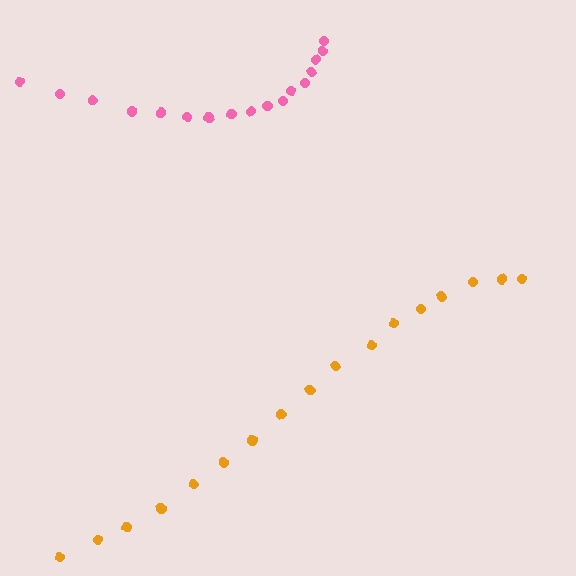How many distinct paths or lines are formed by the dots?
There are 2 distinct paths.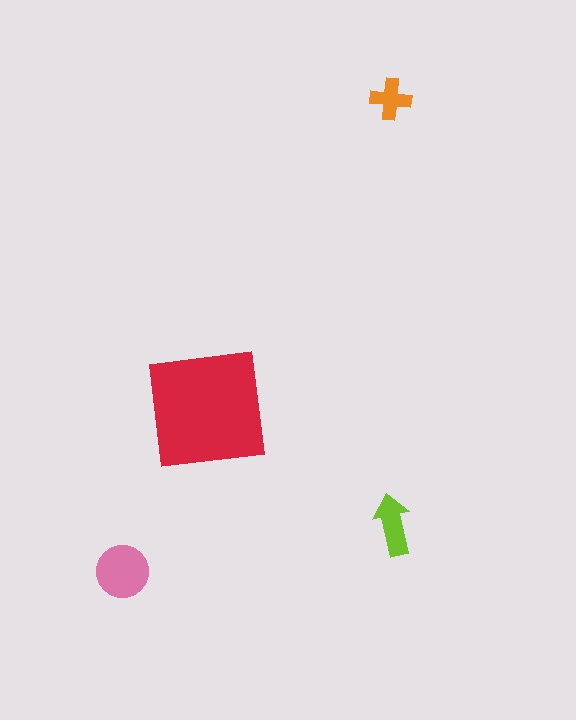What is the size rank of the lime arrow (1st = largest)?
3rd.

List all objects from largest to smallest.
The red square, the pink circle, the lime arrow, the orange cross.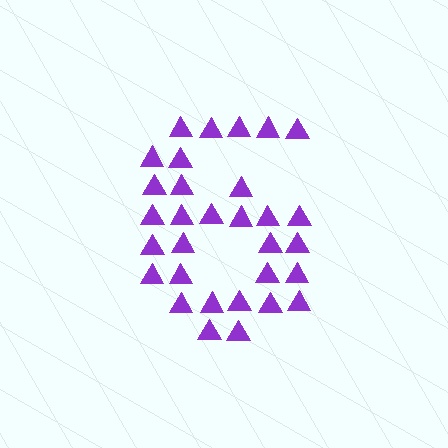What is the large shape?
The large shape is the digit 6.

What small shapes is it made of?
It is made of small triangles.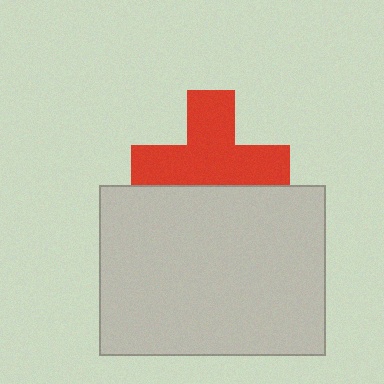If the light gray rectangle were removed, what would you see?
You would see the complete red cross.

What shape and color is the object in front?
The object in front is a light gray rectangle.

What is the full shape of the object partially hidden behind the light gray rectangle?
The partially hidden object is a red cross.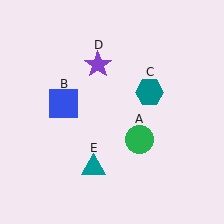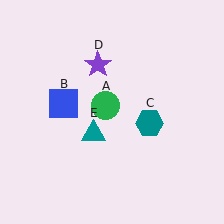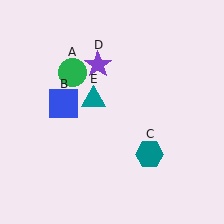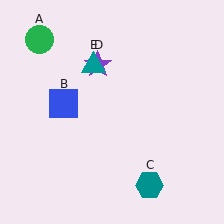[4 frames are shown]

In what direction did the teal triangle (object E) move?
The teal triangle (object E) moved up.